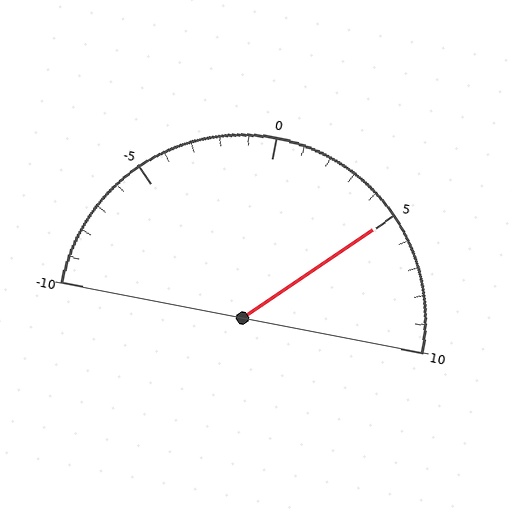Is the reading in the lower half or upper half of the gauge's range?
The reading is in the upper half of the range (-10 to 10).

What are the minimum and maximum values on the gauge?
The gauge ranges from -10 to 10.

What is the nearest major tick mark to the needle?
The nearest major tick mark is 5.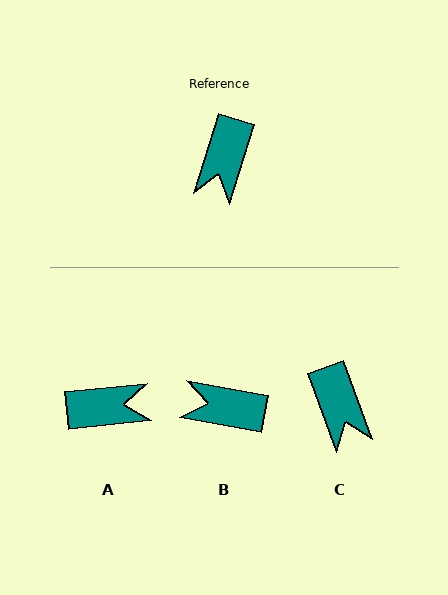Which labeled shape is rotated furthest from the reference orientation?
A, about 114 degrees away.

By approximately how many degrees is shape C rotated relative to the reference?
Approximately 38 degrees counter-clockwise.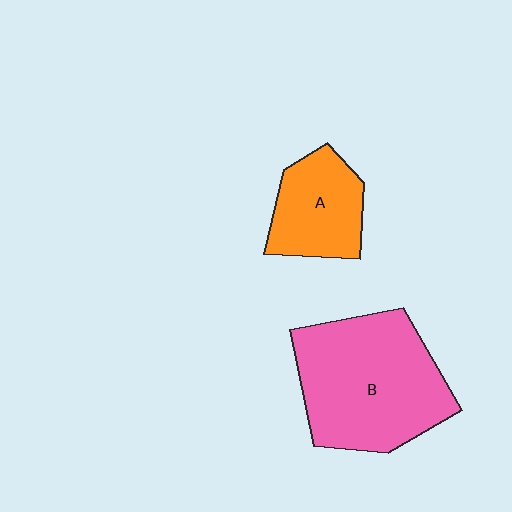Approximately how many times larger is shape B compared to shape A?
Approximately 2.0 times.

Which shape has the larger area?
Shape B (pink).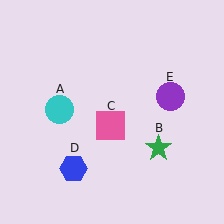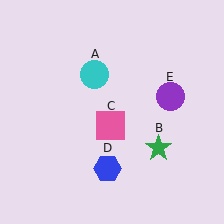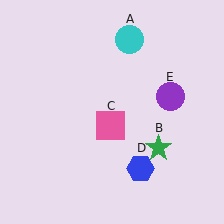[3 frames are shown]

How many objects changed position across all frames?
2 objects changed position: cyan circle (object A), blue hexagon (object D).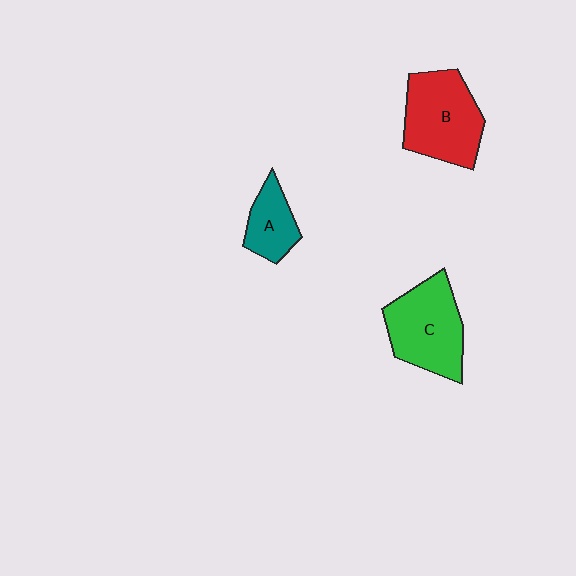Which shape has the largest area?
Shape B (red).